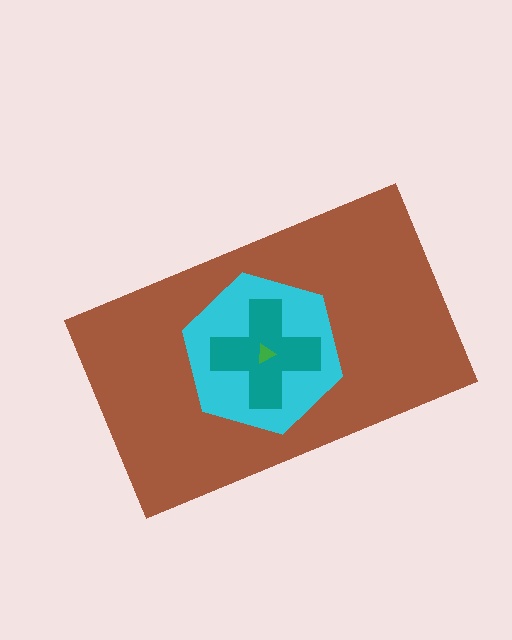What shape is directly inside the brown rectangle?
The cyan hexagon.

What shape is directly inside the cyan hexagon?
The teal cross.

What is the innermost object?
The green triangle.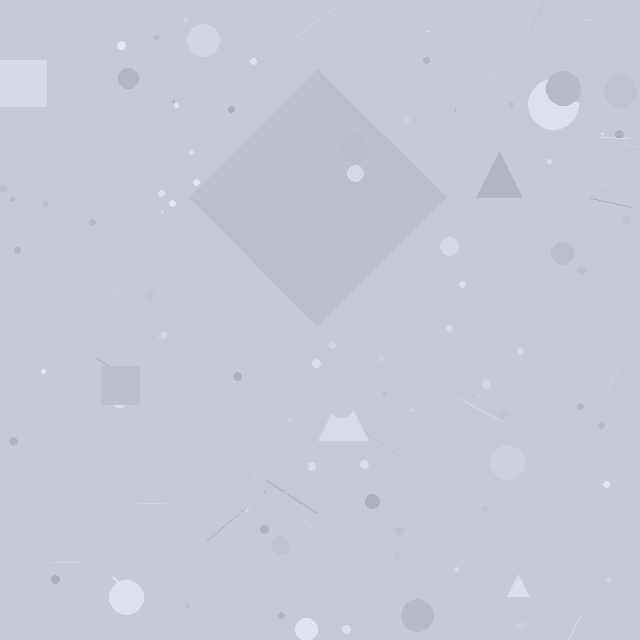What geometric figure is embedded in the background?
A diamond is embedded in the background.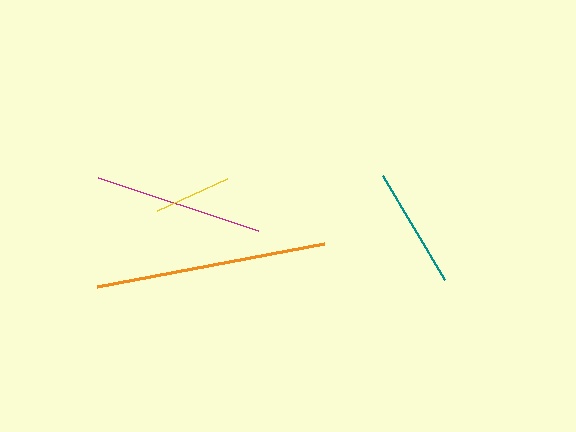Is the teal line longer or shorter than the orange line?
The orange line is longer than the teal line.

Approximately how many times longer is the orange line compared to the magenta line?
The orange line is approximately 1.4 times the length of the magenta line.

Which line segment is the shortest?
The yellow line is the shortest at approximately 76 pixels.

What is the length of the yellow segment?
The yellow segment is approximately 76 pixels long.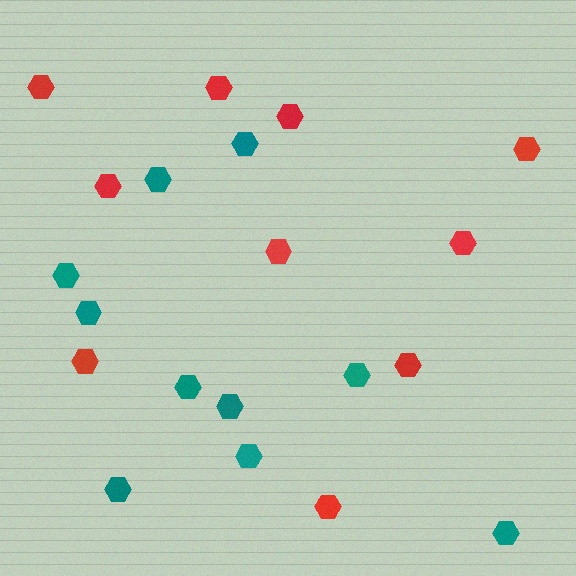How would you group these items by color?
There are 2 groups: one group of red hexagons (10) and one group of teal hexagons (10).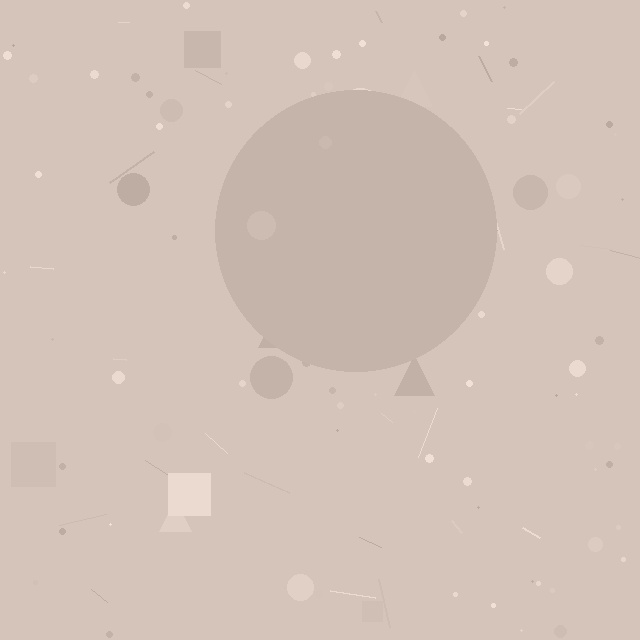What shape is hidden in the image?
A circle is hidden in the image.